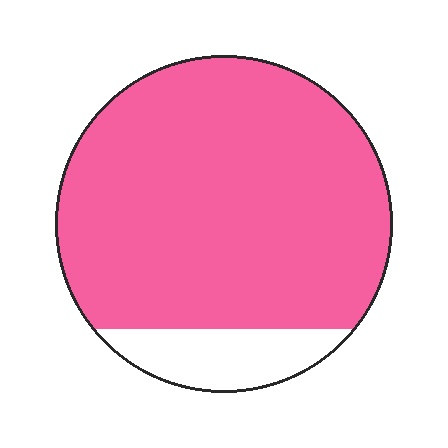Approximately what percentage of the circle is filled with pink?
Approximately 85%.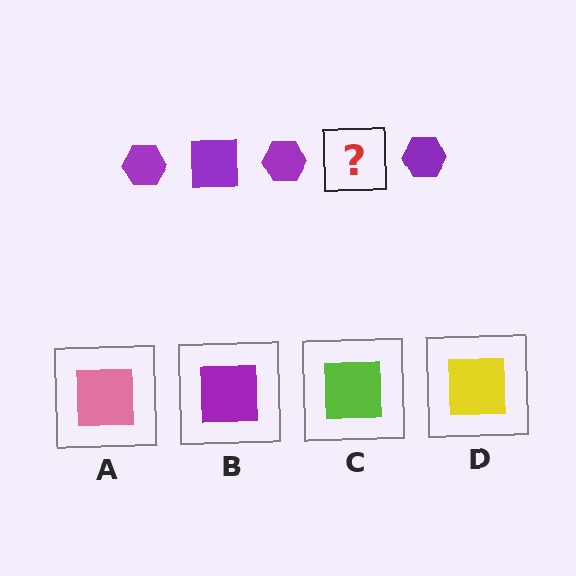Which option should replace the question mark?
Option B.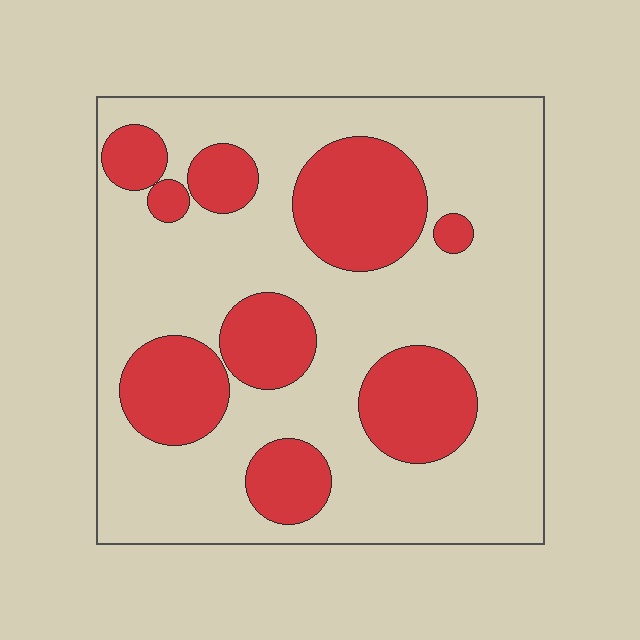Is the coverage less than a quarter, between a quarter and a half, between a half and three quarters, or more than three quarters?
Between a quarter and a half.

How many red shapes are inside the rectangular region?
9.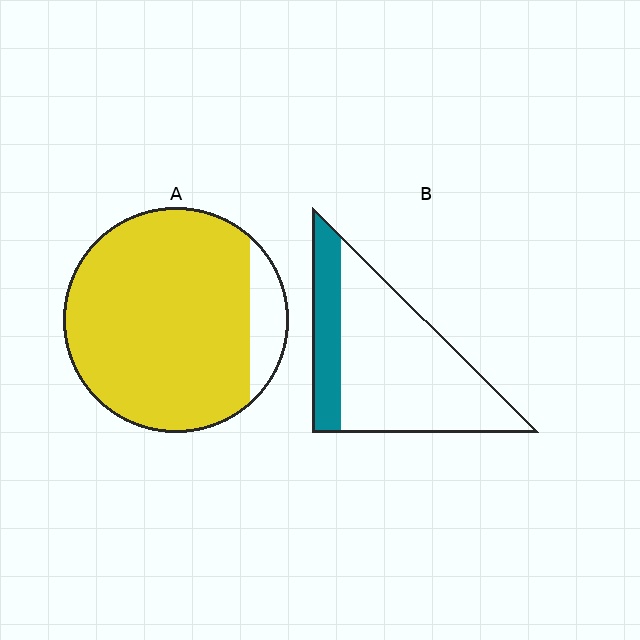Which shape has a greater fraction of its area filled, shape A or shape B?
Shape A.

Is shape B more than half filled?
No.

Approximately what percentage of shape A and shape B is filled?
A is approximately 90% and B is approximately 25%.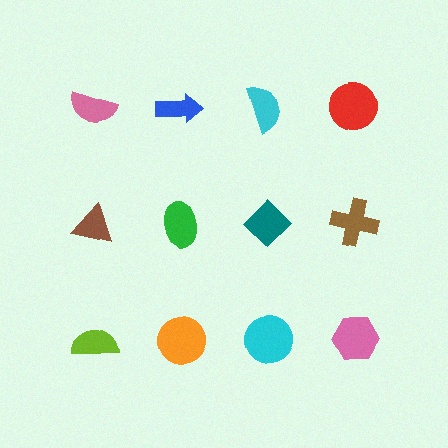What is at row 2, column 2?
A green ellipse.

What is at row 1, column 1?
A pink semicircle.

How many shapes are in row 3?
4 shapes.